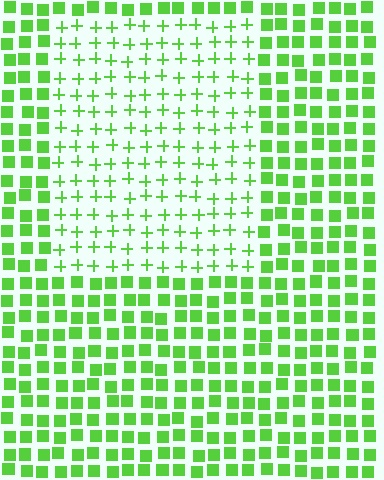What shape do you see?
I see a rectangle.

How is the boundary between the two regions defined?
The boundary is defined by a change in element shape: plus signs inside vs. squares outside. All elements share the same color and spacing.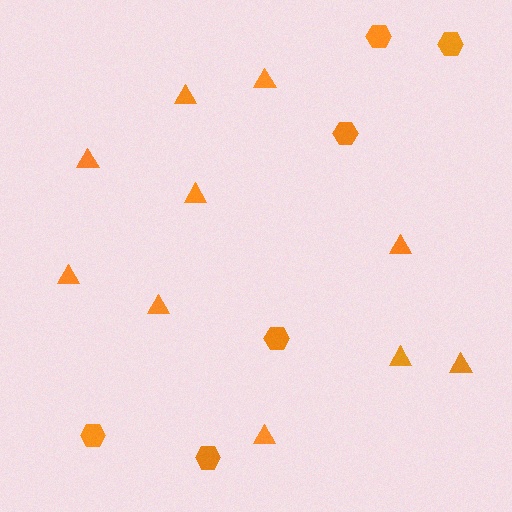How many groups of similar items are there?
There are 2 groups: one group of hexagons (6) and one group of triangles (10).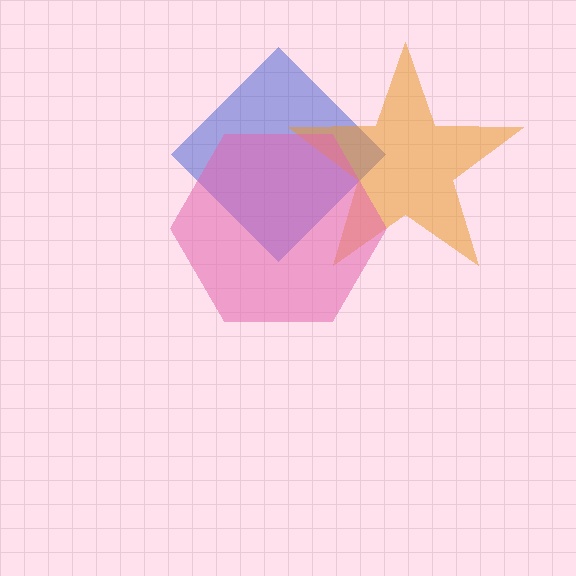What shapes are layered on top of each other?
The layered shapes are: a blue diamond, an orange star, a pink hexagon.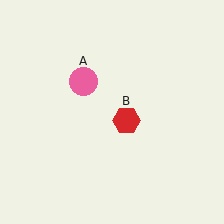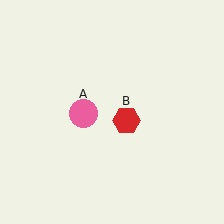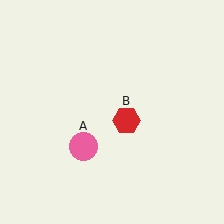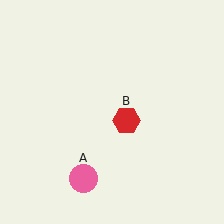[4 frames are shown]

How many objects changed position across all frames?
1 object changed position: pink circle (object A).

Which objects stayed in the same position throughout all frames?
Red hexagon (object B) remained stationary.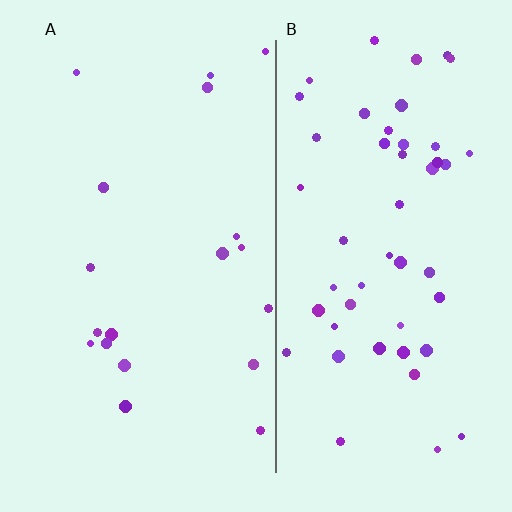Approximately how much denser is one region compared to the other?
Approximately 2.7× — region B over region A.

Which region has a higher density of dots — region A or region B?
B (the right).